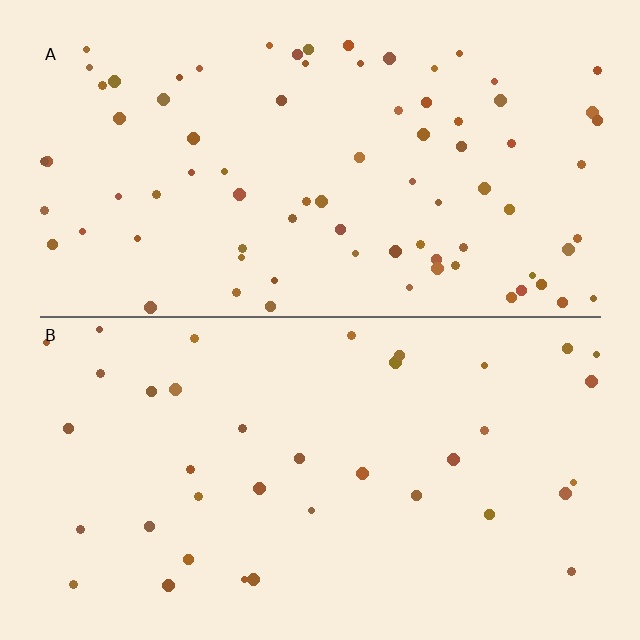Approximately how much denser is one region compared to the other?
Approximately 2.1× — region A over region B.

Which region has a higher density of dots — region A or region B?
A (the top).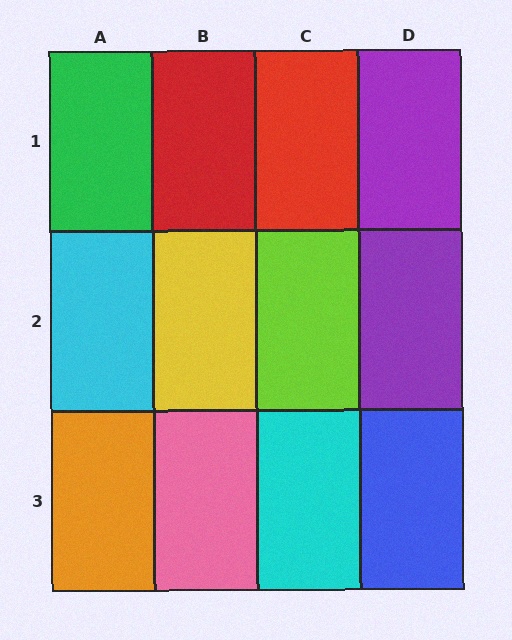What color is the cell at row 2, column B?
Yellow.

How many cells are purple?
2 cells are purple.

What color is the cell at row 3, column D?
Blue.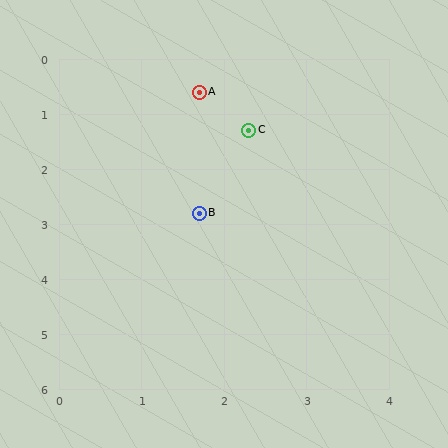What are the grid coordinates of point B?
Point B is at approximately (1.7, 2.8).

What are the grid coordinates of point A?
Point A is at approximately (1.7, 0.6).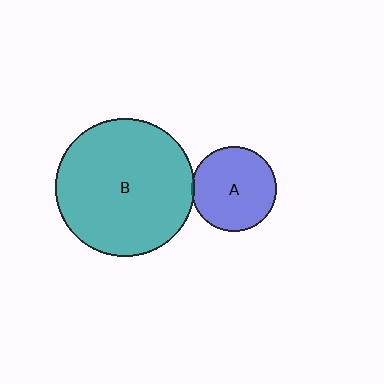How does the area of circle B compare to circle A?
Approximately 2.7 times.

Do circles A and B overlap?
Yes.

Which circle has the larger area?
Circle B (teal).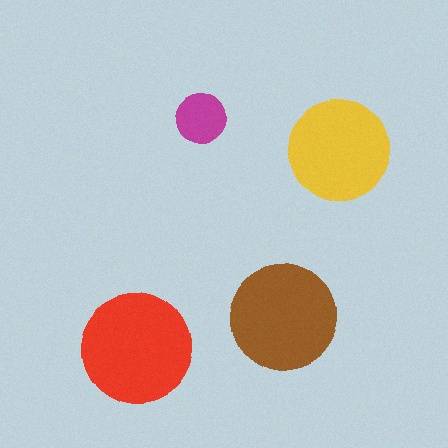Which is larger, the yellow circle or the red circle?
The red one.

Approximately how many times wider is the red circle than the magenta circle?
About 2 times wider.